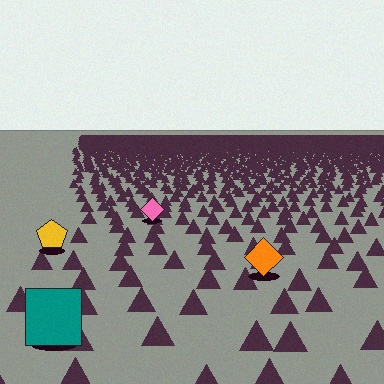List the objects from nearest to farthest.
From nearest to farthest: the teal square, the orange diamond, the yellow pentagon, the pink diamond.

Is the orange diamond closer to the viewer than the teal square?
No. The teal square is closer — you can tell from the texture gradient: the ground texture is coarser near it.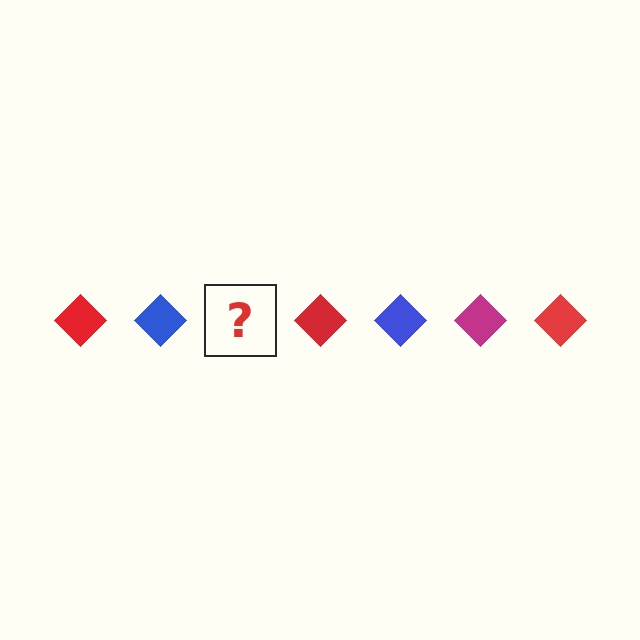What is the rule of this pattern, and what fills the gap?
The rule is that the pattern cycles through red, blue, magenta diamonds. The gap should be filled with a magenta diamond.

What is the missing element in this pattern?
The missing element is a magenta diamond.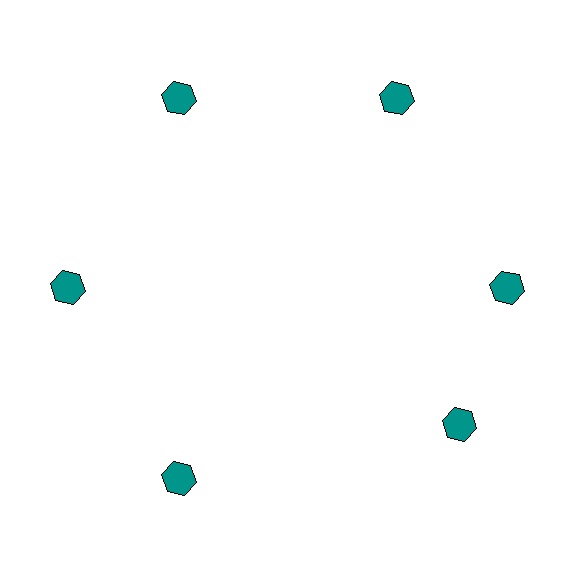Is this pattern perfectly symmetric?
No. The 6 teal hexagons are arranged in a ring, but one element near the 5 o'clock position is rotated out of alignment along the ring, breaking the 6-fold rotational symmetry.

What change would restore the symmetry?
The symmetry would be restored by rotating it back into even spacing with its neighbors so that all 6 hexagons sit at equal angles and equal distance from the center.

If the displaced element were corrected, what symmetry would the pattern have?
It would have 6-fold rotational symmetry — the pattern would map onto itself every 60 degrees.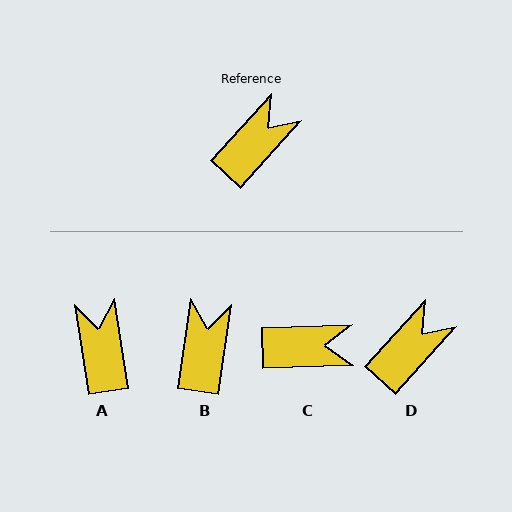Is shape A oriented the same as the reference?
No, it is off by about 51 degrees.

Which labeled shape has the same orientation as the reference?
D.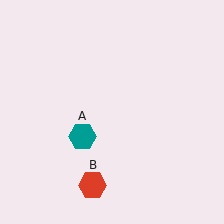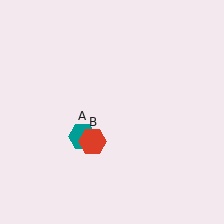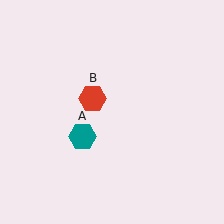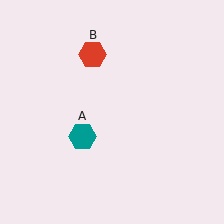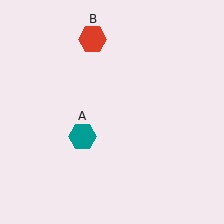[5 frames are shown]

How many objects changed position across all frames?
1 object changed position: red hexagon (object B).